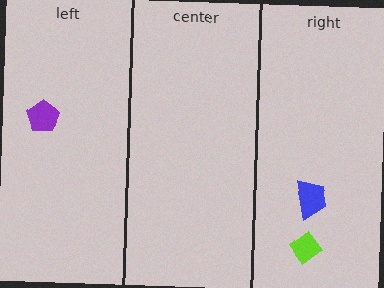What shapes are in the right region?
The blue trapezoid, the lime diamond.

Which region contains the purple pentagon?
The left region.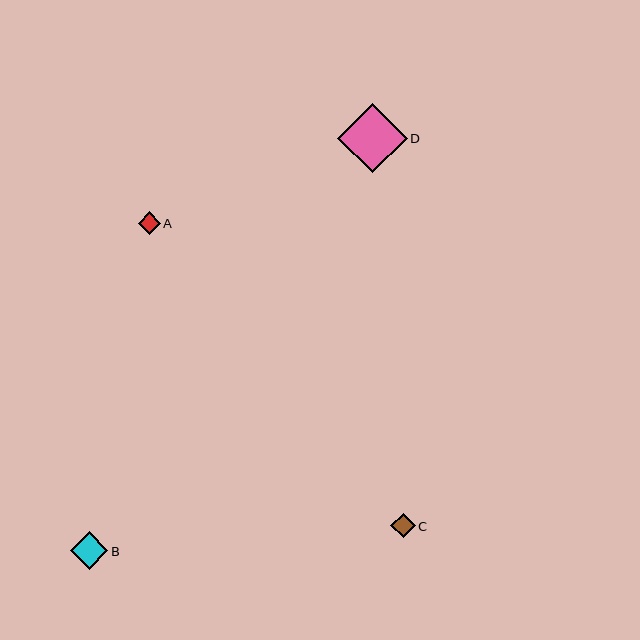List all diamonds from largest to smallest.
From largest to smallest: D, B, C, A.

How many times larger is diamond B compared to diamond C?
Diamond B is approximately 1.6 times the size of diamond C.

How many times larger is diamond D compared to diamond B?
Diamond D is approximately 1.8 times the size of diamond B.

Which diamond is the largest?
Diamond D is the largest with a size of approximately 70 pixels.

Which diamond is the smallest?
Diamond A is the smallest with a size of approximately 22 pixels.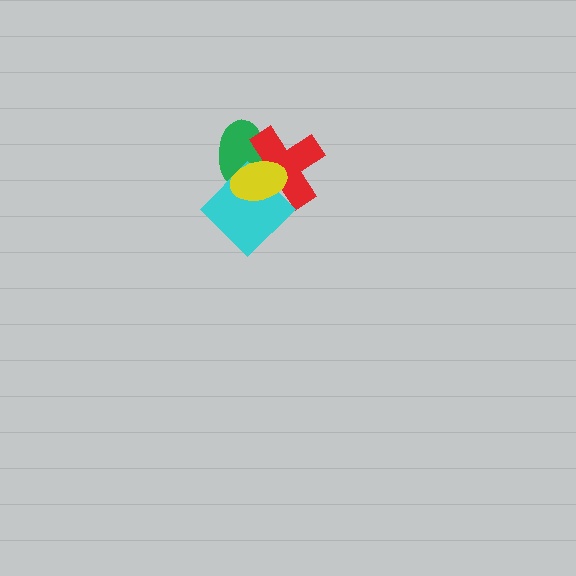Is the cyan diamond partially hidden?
Yes, it is partially covered by another shape.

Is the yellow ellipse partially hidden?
No, no other shape covers it.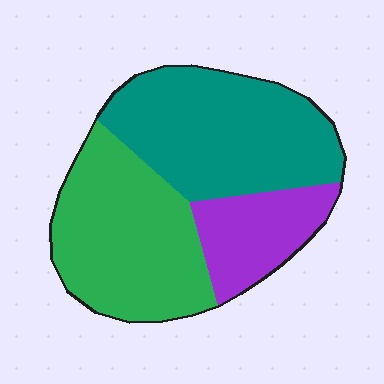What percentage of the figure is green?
Green takes up about two fifths (2/5) of the figure.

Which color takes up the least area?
Purple, at roughly 20%.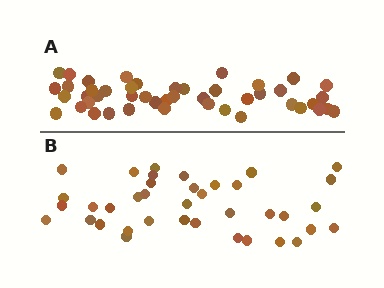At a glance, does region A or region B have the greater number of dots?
Region A (the top region) has more dots.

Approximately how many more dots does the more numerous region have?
Region A has roughly 8 or so more dots than region B.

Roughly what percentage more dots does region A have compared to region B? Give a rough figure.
About 20% more.